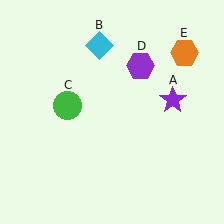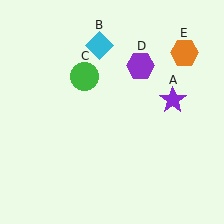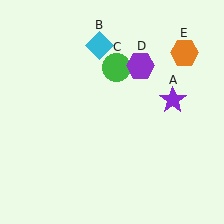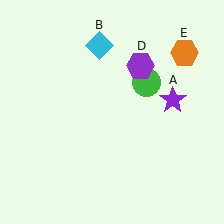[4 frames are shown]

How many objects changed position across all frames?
1 object changed position: green circle (object C).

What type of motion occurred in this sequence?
The green circle (object C) rotated clockwise around the center of the scene.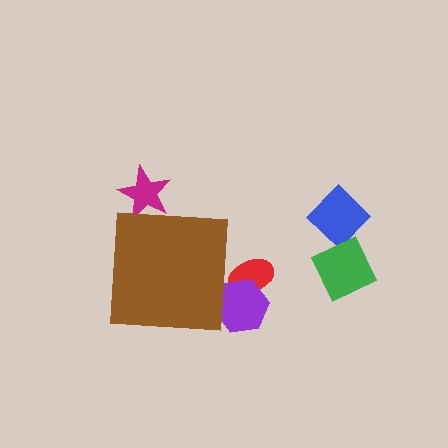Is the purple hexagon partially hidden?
Yes, the purple hexagon is partially hidden behind the brown square.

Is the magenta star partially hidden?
Yes, the magenta star is partially hidden behind the brown square.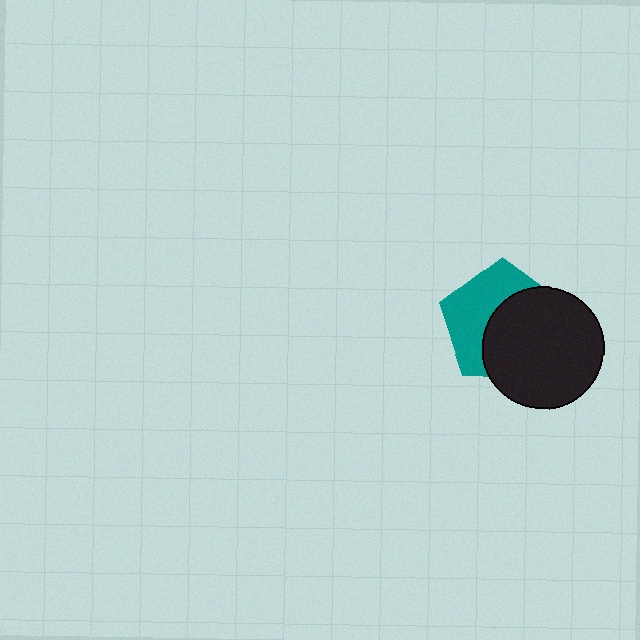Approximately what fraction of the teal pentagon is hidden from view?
Roughly 53% of the teal pentagon is hidden behind the black circle.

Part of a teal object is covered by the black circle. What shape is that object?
It is a pentagon.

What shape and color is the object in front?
The object in front is a black circle.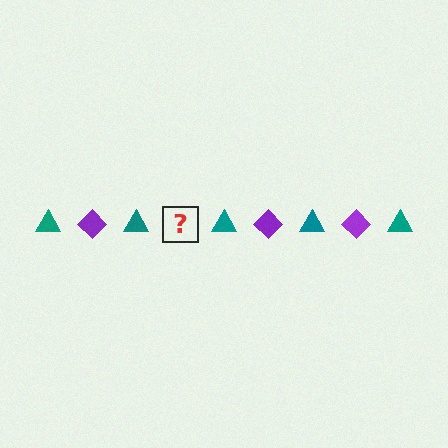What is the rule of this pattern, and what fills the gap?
The rule is that the pattern alternates between teal triangle and purple diamond. The gap should be filled with a purple diamond.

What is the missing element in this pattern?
The missing element is a purple diamond.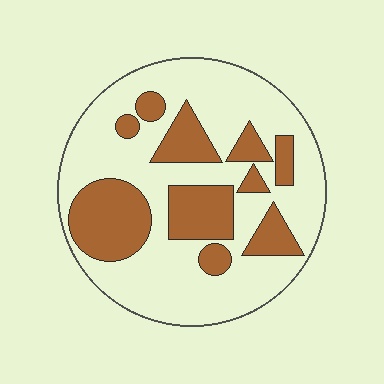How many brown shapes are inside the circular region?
10.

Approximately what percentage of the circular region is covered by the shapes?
Approximately 30%.